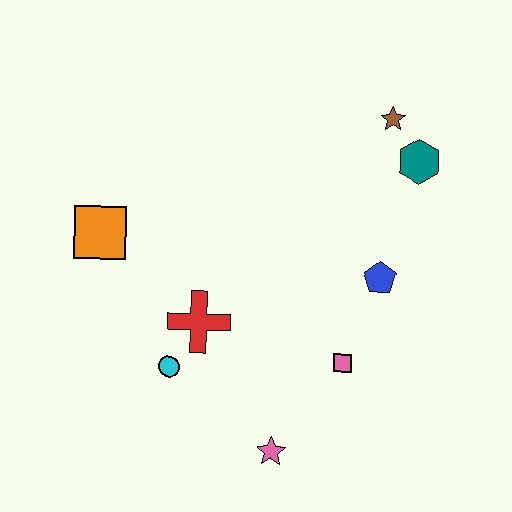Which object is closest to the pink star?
The pink square is closest to the pink star.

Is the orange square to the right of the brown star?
No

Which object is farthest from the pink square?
The orange square is farthest from the pink square.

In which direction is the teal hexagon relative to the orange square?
The teal hexagon is to the right of the orange square.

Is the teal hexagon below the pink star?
No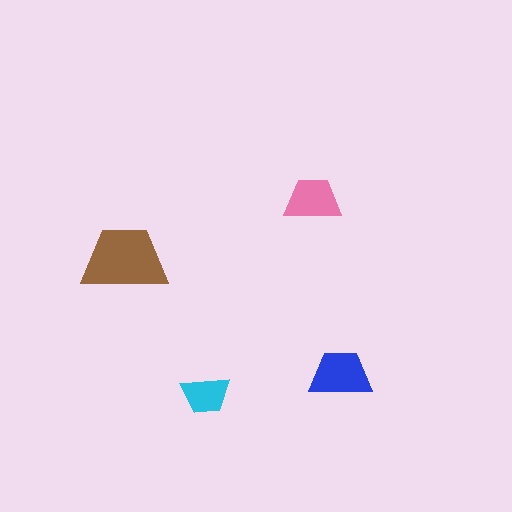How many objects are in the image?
There are 4 objects in the image.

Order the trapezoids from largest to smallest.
the brown one, the blue one, the pink one, the cyan one.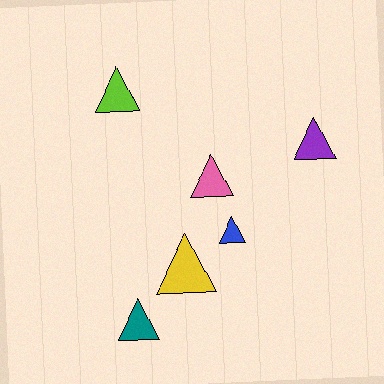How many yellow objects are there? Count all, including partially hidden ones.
There is 1 yellow object.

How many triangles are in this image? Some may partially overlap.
There are 6 triangles.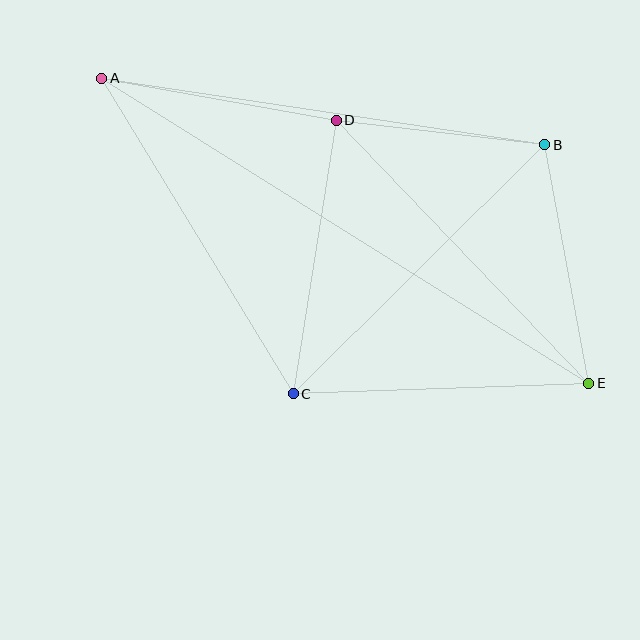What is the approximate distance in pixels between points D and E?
The distance between D and E is approximately 365 pixels.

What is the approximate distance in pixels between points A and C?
The distance between A and C is approximately 369 pixels.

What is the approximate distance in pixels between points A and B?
The distance between A and B is approximately 448 pixels.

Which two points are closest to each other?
Points B and D are closest to each other.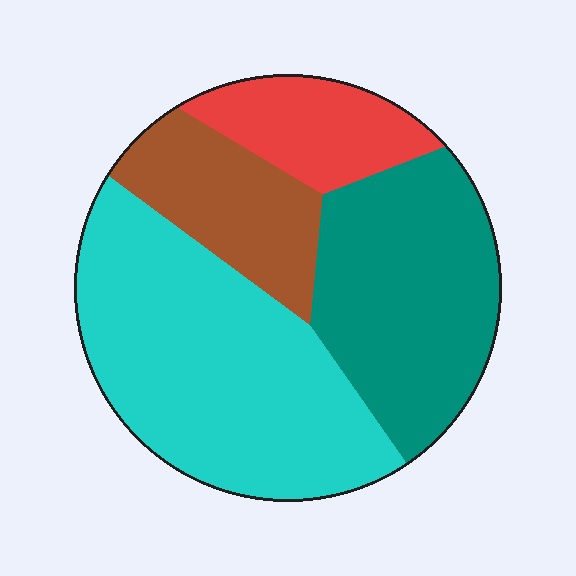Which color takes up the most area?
Cyan, at roughly 40%.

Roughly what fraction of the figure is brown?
Brown covers 16% of the figure.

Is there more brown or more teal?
Teal.